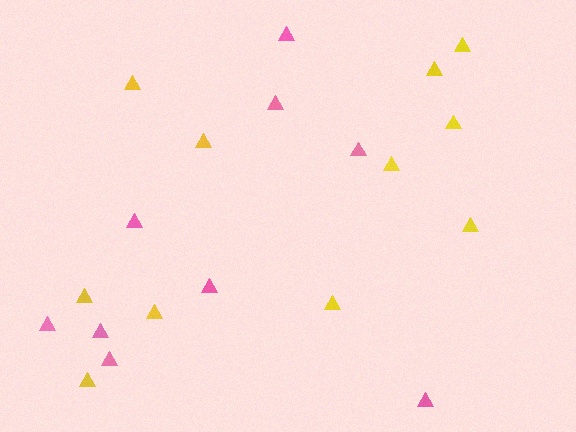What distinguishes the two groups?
There are 2 groups: one group of yellow triangles (11) and one group of pink triangles (9).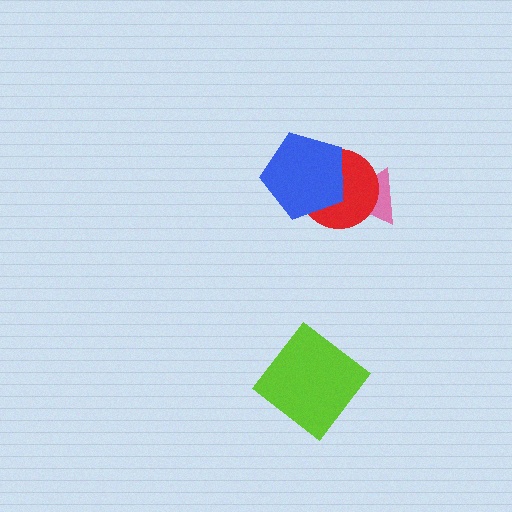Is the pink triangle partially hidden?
Yes, it is partially covered by another shape.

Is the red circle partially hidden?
Yes, it is partially covered by another shape.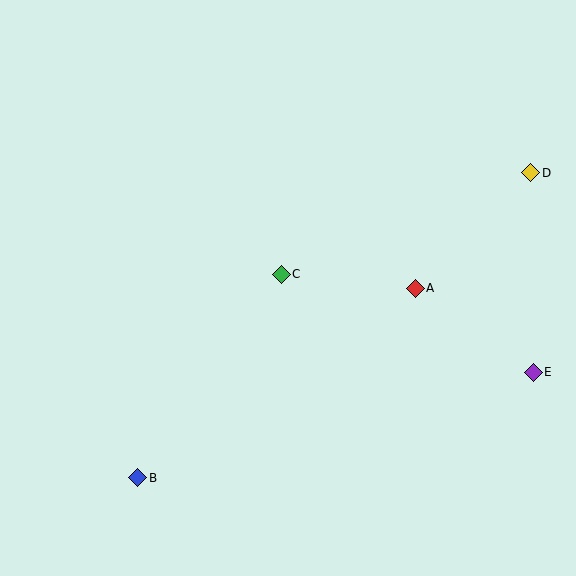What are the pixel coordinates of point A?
Point A is at (415, 288).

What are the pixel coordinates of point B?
Point B is at (138, 478).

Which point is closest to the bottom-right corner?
Point E is closest to the bottom-right corner.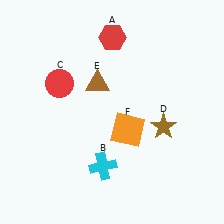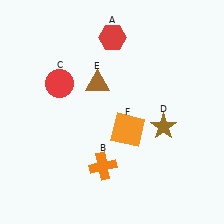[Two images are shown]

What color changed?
The cross (B) changed from cyan in Image 1 to orange in Image 2.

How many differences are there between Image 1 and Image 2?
There is 1 difference between the two images.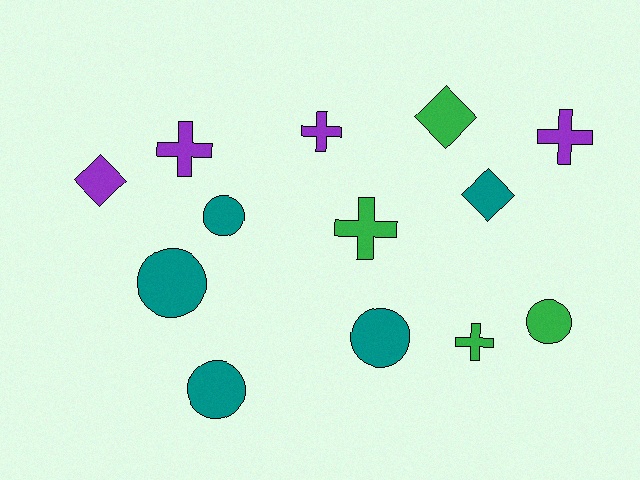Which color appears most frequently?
Teal, with 5 objects.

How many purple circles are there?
There are no purple circles.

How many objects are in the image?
There are 13 objects.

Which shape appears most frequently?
Circle, with 5 objects.